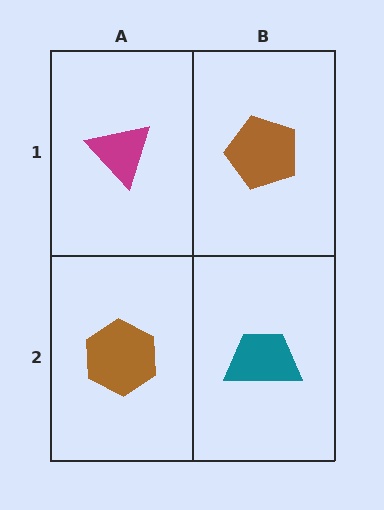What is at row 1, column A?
A magenta triangle.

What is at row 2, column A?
A brown hexagon.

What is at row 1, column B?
A brown pentagon.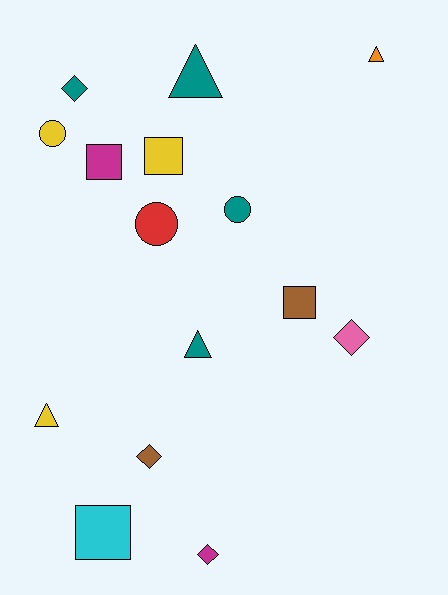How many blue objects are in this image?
There are no blue objects.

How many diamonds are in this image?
There are 4 diamonds.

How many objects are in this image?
There are 15 objects.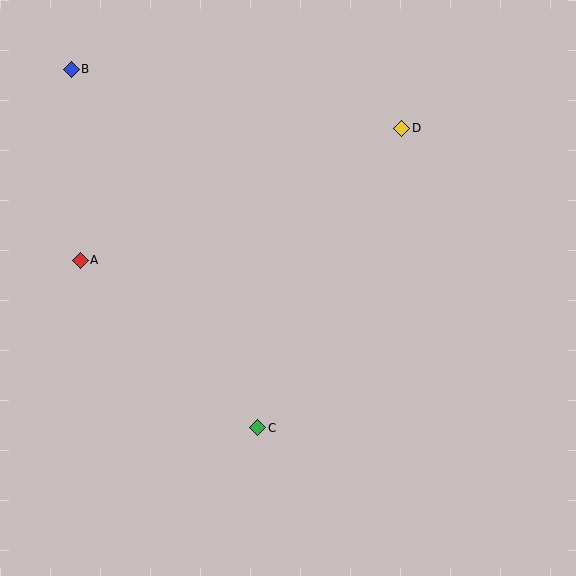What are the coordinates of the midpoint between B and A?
The midpoint between B and A is at (76, 165).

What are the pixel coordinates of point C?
Point C is at (258, 428).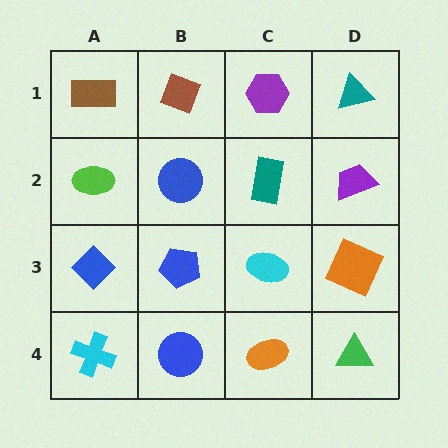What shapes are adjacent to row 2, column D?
A teal triangle (row 1, column D), an orange square (row 3, column D), a teal rectangle (row 2, column C).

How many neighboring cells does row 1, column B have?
3.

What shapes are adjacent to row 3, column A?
A lime ellipse (row 2, column A), a cyan cross (row 4, column A), a blue pentagon (row 3, column B).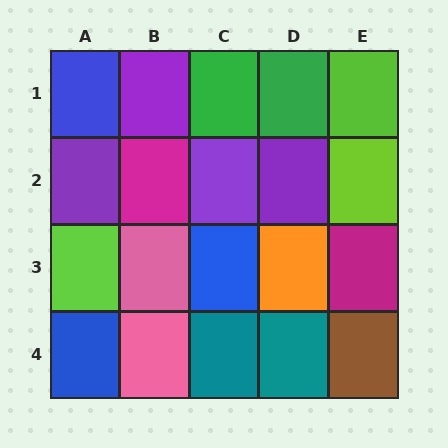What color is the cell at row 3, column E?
Magenta.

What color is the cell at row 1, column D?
Green.